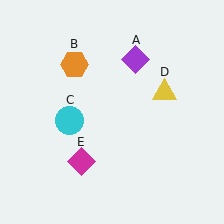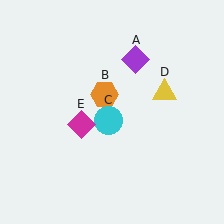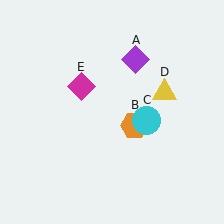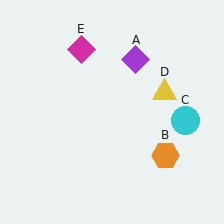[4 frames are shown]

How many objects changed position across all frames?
3 objects changed position: orange hexagon (object B), cyan circle (object C), magenta diamond (object E).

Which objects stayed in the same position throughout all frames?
Purple diamond (object A) and yellow triangle (object D) remained stationary.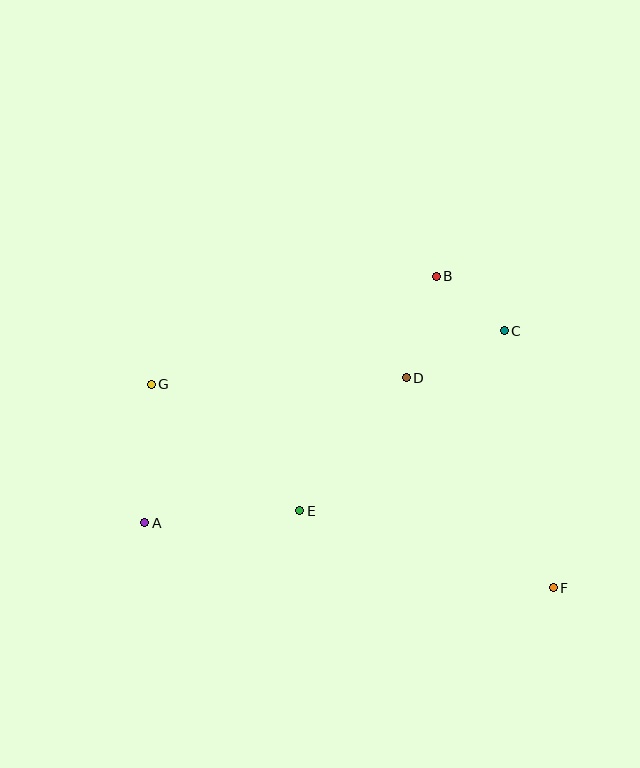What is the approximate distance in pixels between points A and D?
The distance between A and D is approximately 299 pixels.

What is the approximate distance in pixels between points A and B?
The distance between A and B is approximately 382 pixels.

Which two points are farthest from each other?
Points F and G are farthest from each other.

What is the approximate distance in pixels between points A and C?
The distance between A and C is approximately 408 pixels.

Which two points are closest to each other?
Points B and C are closest to each other.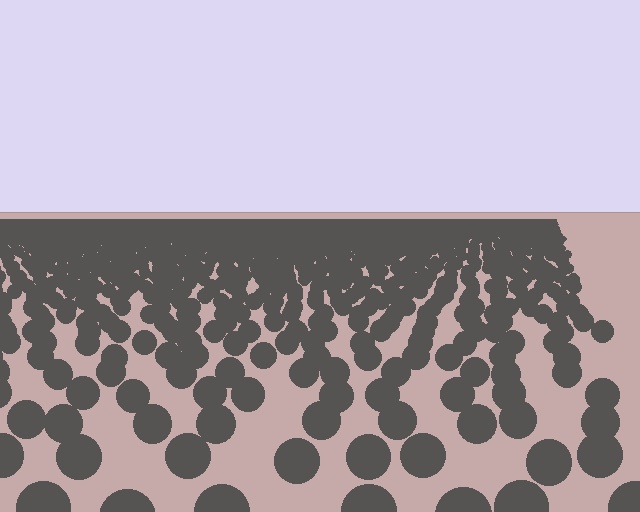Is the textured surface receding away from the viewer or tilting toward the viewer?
The surface is receding away from the viewer. Texture elements get smaller and denser toward the top.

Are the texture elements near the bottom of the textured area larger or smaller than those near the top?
Larger. Near the bottom, elements are closer to the viewer and appear at a bigger on-screen size.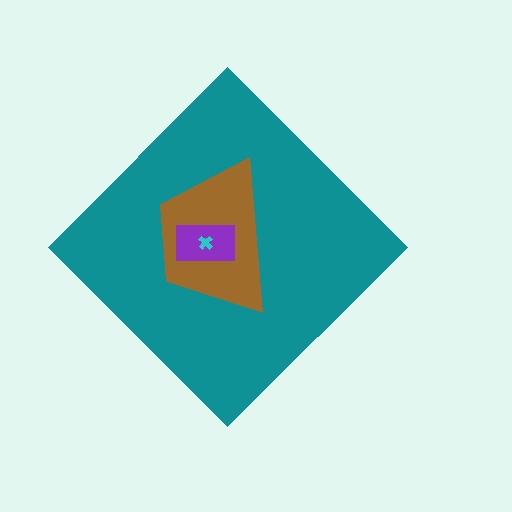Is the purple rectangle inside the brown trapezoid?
Yes.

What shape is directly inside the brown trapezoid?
The purple rectangle.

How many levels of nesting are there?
4.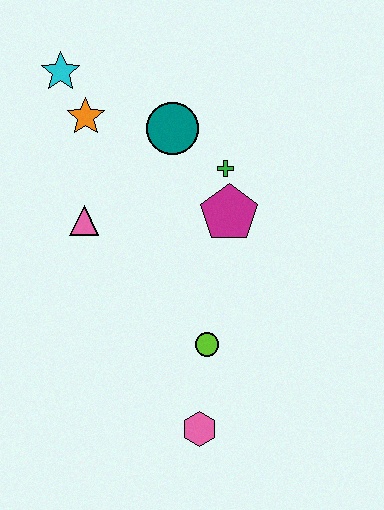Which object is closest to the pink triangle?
The orange star is closest to the pink triangle.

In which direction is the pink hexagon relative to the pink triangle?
The pink hexagon is below the pink triangle.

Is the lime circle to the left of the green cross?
Yes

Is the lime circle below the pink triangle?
Yes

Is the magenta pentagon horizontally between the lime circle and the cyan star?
No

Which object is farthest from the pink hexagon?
The cyan star is farthest from the pink hexagon.